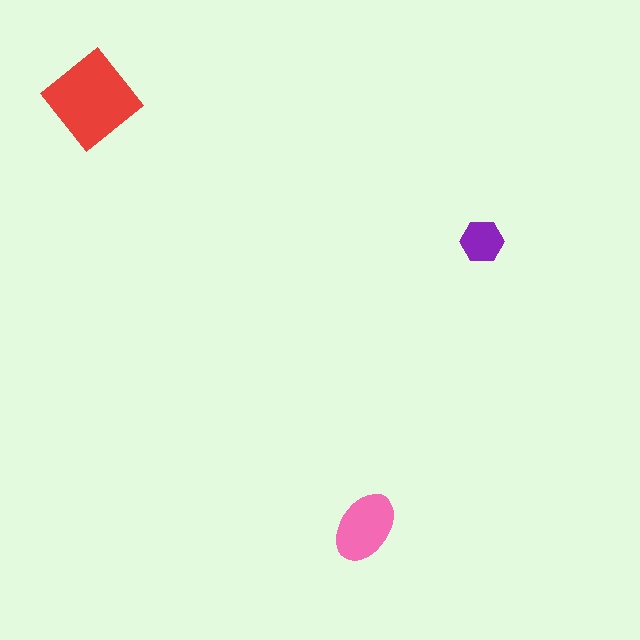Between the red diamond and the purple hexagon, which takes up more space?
The red diamond.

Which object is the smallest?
The purple hexagon.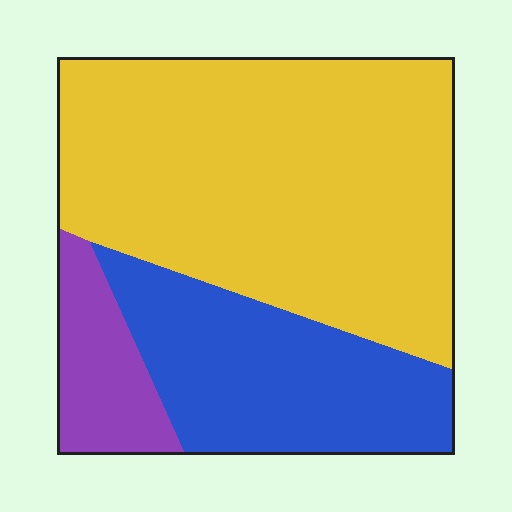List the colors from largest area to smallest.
From largest to smallest: yellow, blue, purple.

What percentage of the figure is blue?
Blue takes up about one quarter (1/4) of the figure.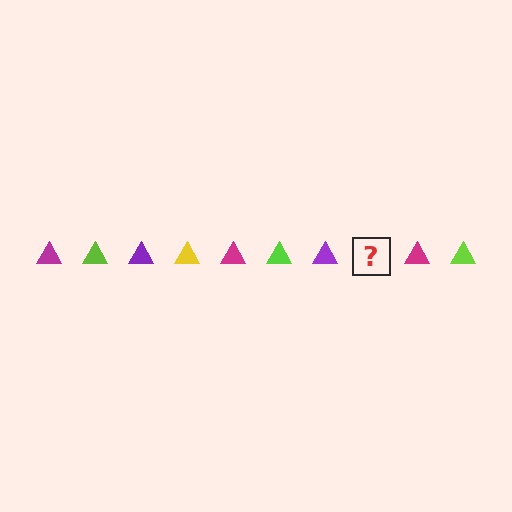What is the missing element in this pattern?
The missing element is a yellow triangle.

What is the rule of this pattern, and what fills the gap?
The rule is that the pattern cycles through magenta, lime, purple, yellow triangles. The gap should be filled with a yellow triangle.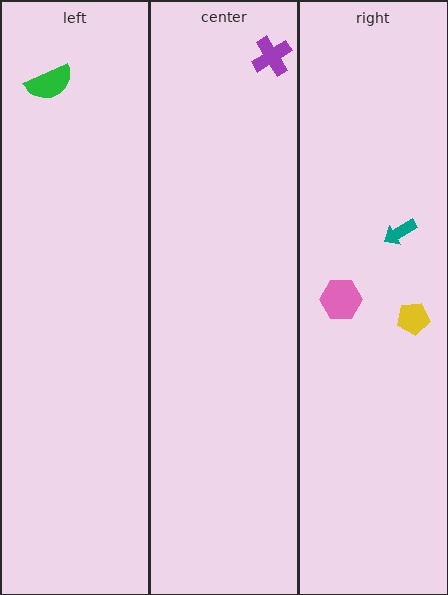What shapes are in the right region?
The pink hexagon, the teal arrow, the yellow pentagon.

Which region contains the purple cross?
The center region.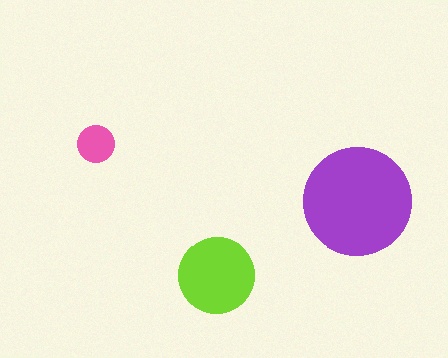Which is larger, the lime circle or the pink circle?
The lime one.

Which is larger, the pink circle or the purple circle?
The purple one.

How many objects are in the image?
There are 3 objects in the image.